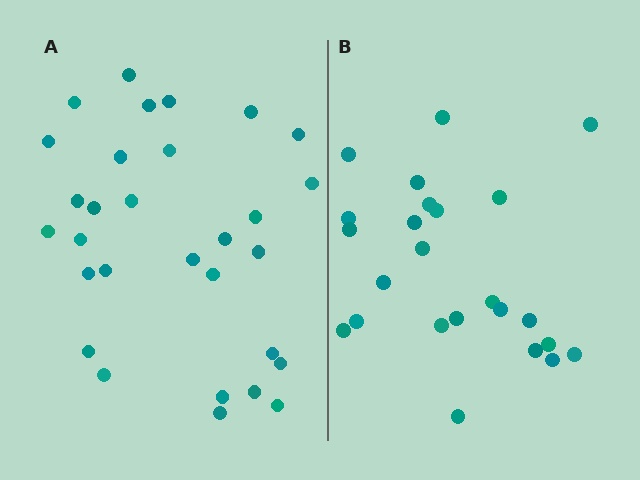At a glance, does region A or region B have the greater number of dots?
Region A (the left region) has more dots.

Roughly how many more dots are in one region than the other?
Region A has about 6 more dots than region B.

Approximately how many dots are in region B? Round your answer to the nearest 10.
About 20 dots. (The exact count is 24, which rounds to 20.)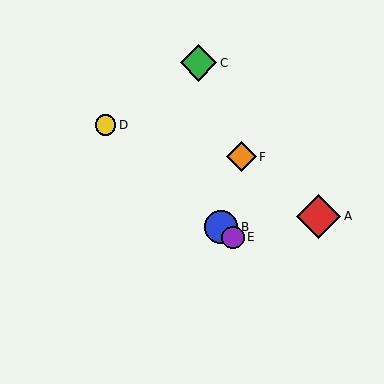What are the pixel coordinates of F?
Object F is at (242, 157).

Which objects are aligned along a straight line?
Objects B, D, E are aligned along a straight line.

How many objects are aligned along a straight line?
3 objects (B, D, E) are aligned along a straight line.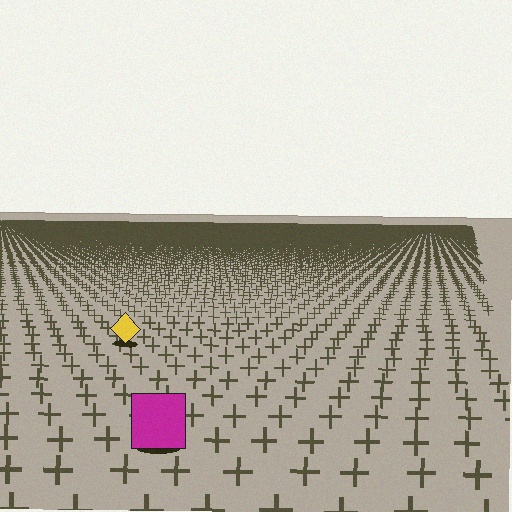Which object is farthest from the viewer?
The yellow diamond is farthest from the viewer. It appears smaller and the ground texture around it is denser.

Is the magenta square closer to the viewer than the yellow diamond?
Yes. The magenta square is closer — you can tell from the texture gradient: the ground texture is coarser near it.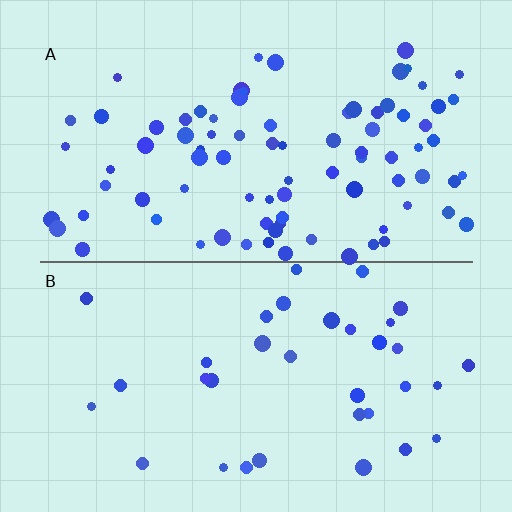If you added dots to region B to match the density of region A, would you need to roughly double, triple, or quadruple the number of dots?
Approximately double.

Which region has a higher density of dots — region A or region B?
A (the top).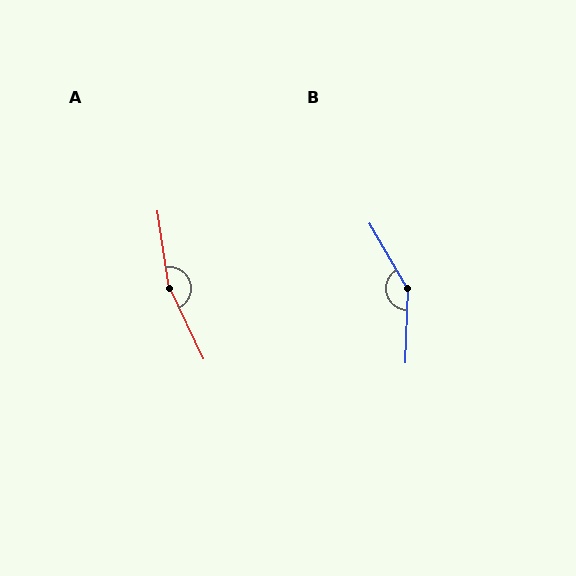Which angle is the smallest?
B, at approximately 147 degrees.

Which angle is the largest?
A, at approximately 163 degrees.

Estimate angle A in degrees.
Approximately 163 degrees.